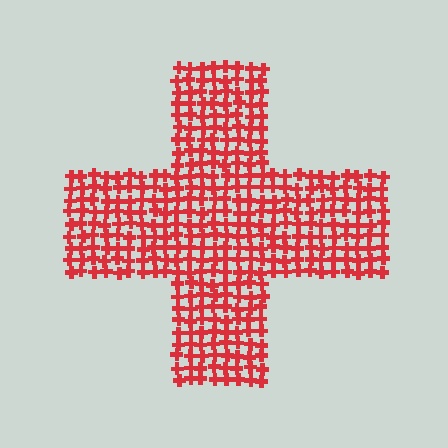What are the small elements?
The small elements are crosses.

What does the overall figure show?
The overall figure shows a cross.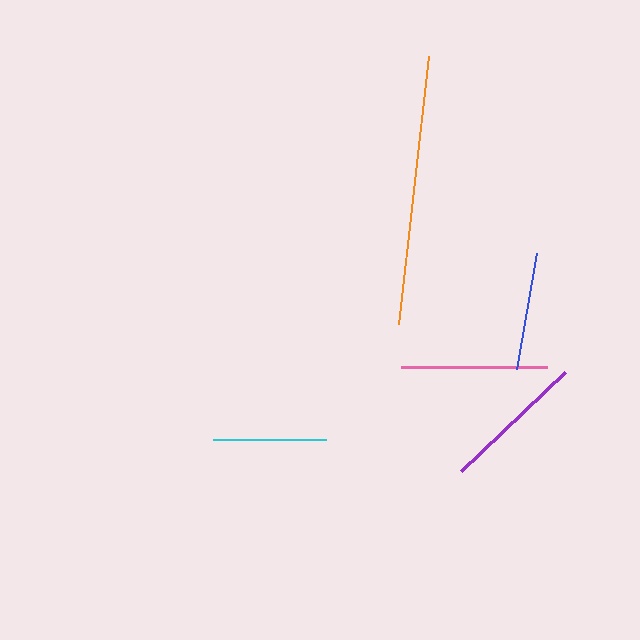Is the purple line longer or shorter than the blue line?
The purple line is longer than the blue line.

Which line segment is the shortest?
The cyan line is the shortest at approximately 112 pixels.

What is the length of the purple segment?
The purple segment is approximately 144 pixels long.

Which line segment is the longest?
The orange line is the longest at approximately 269 pixels.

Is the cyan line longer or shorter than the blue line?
The blue line is longer than the cyan line.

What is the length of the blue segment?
The blue segment is approximately 118 pixels long.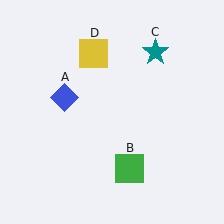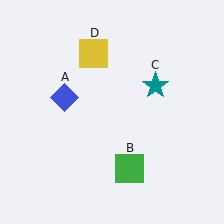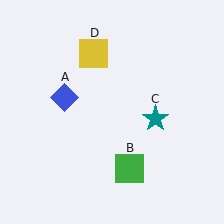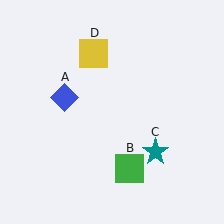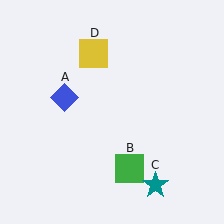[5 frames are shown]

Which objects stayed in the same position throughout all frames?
Blue diamond (object A) and green square (object B) and yellow square (object D) remained stationary.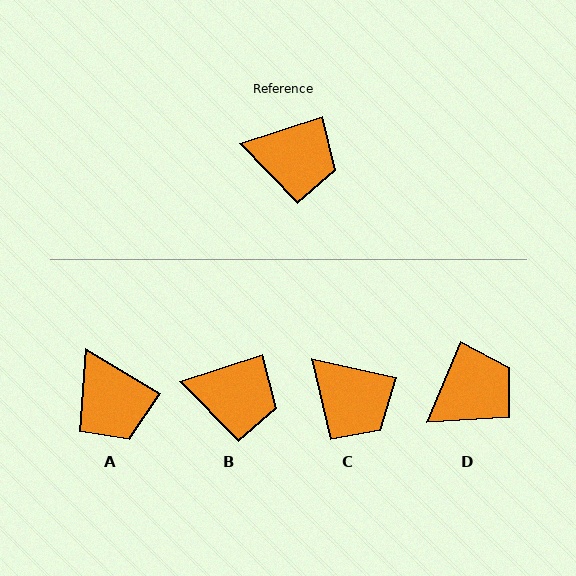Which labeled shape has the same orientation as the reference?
B.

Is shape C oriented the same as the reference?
No, it is off by about 31 degrees.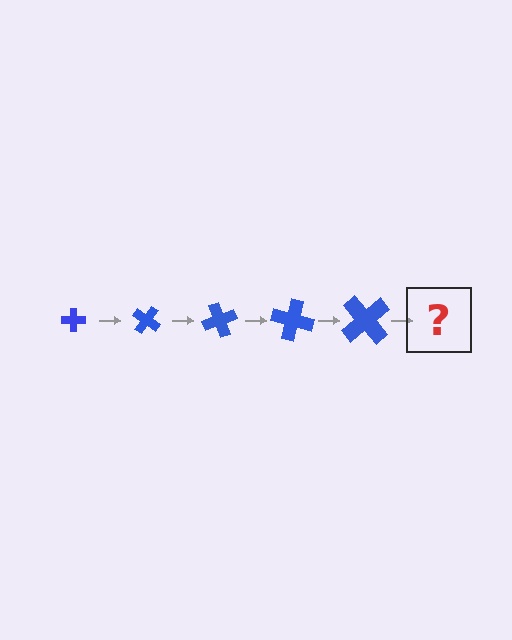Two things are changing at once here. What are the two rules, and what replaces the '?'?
The two rules are that the cross grows larger each step and it rotates 35 degrees each step. The '?' should be a cross, larger than the previous one and rotated 175 degrees from the start.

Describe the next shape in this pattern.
It should be a cross, larger than the previous one and rotated 175 degrees from the start.